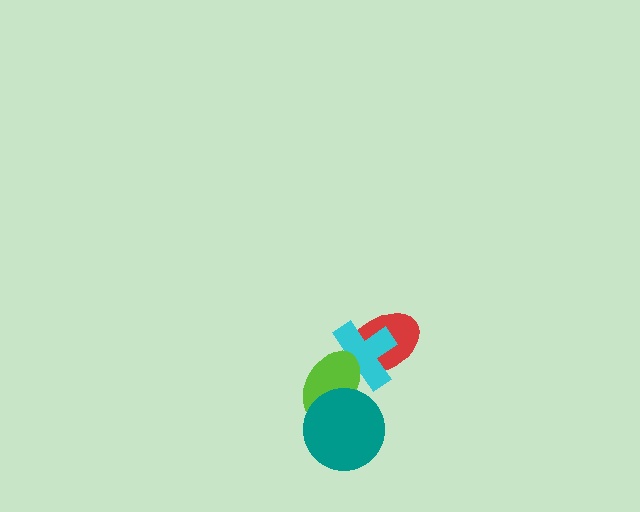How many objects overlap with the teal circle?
1 object overlaps with the teal circle.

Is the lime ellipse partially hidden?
Yes, it is partially covered by another shape.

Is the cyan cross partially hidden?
Yes, it is partially covered by another shape.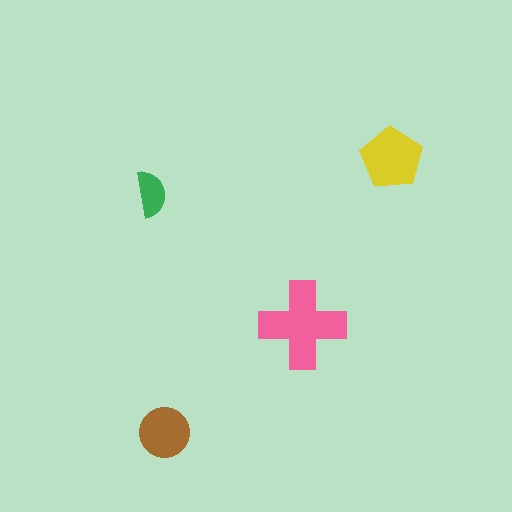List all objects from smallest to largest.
The green semicircle, the brown circle, the yellow pentagon, the pink cross.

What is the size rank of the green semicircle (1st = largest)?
4th.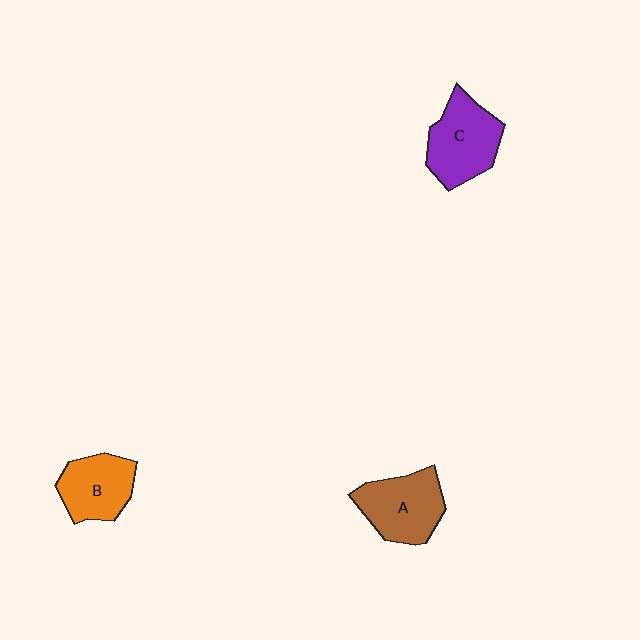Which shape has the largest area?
Shape C (purple).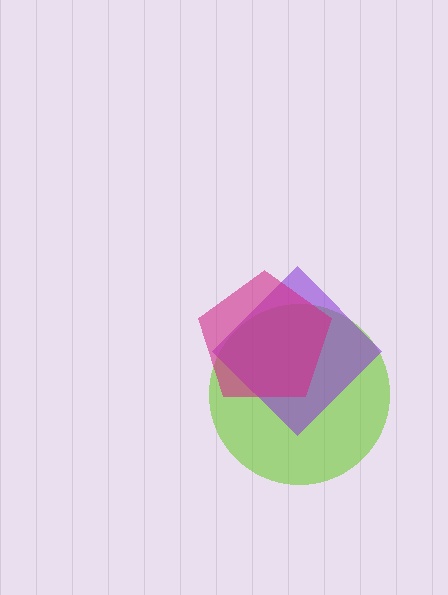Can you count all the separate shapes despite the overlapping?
Yes, there are 3 separate shapes.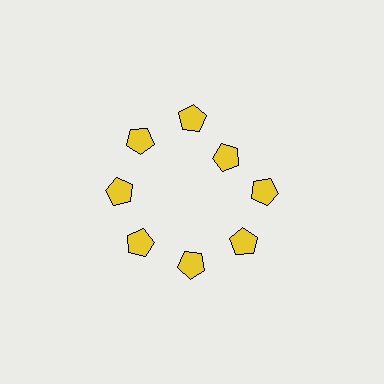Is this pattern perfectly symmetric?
No. The 8 yellow pentagons are arranged in a ring, but one element near the 2 o'clock position is pulled inward toward the center, breaking the 8-fold rotational symmetry.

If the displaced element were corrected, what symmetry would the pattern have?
It would have 8-fold rotational symmetry — the pattern would map onto itself every 45 degrees.